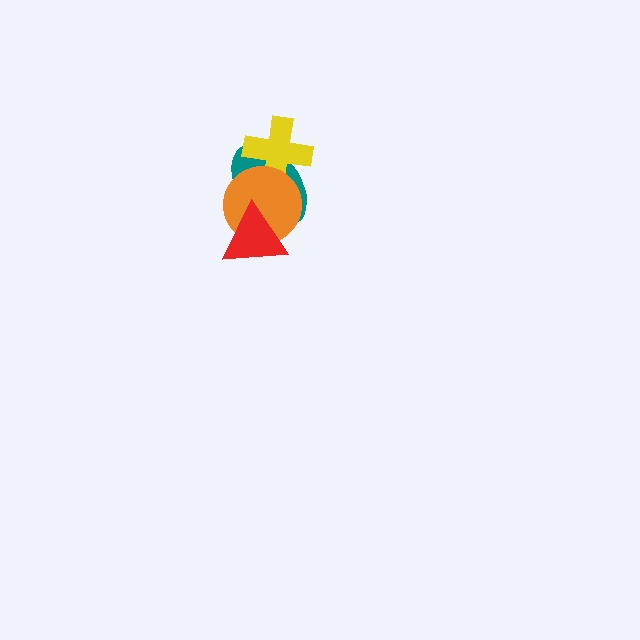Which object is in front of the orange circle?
The red triangle is in front of the orange circle.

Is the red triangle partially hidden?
No, no other shape covers it.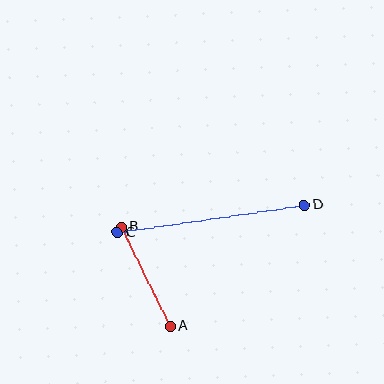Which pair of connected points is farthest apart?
Points C and D are farthest apart.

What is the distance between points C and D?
The distance is approximately 189 pixels.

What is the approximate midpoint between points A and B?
The midpoint is at approximately (146, 277) pixels.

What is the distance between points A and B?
The distance is approximately 111 pixels.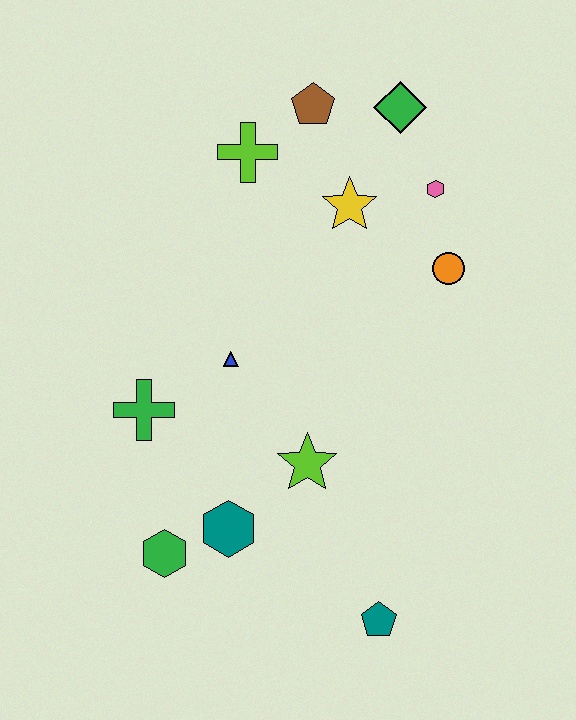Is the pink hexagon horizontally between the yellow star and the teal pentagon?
No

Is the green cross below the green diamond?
Yes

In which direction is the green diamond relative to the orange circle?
The green diamond is above the orange circle.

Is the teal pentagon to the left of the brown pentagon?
No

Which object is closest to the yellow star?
The pink hexagon is closest to the yellow star.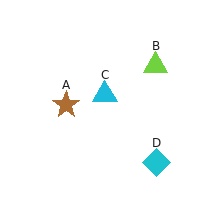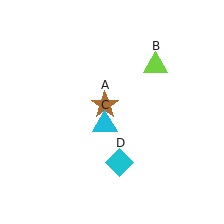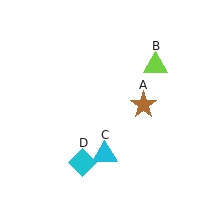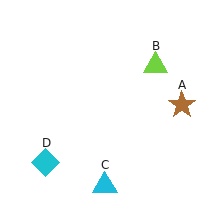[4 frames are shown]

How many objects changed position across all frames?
3 objects changed position: brown star (object A), cyan triangle (object C), cyan diamond (object D).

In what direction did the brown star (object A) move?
The brown star (object A) moved right.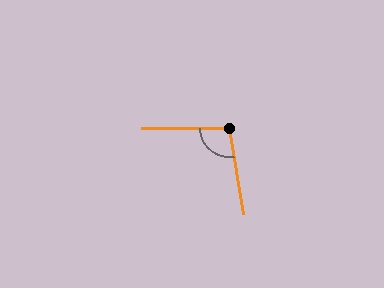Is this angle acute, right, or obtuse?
It is obtuse.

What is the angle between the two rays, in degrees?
Approximately 99 degrees.